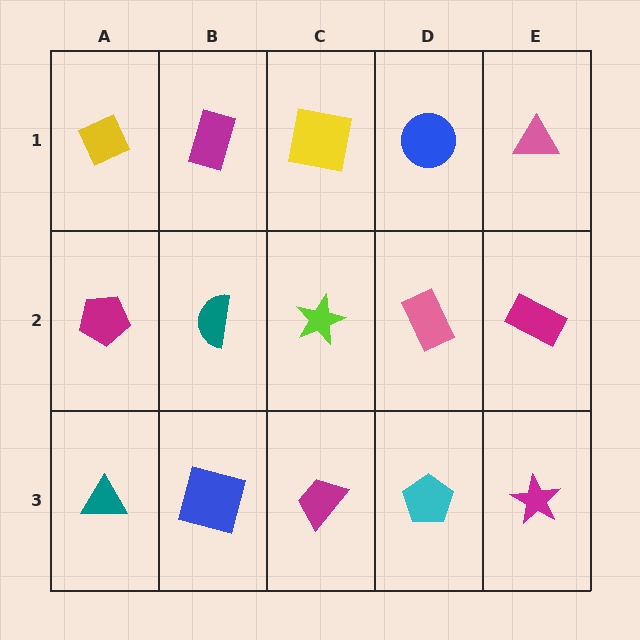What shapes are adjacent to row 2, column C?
A yellow square (row 1, column C), a magenta trapezoid (row 3, column C), a teal semicircle (row 2, column B), a pink rectangle (row 2, column D).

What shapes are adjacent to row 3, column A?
A magenta pentagon (row 2, column A), a blue square (row 3, column B).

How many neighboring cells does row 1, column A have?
2.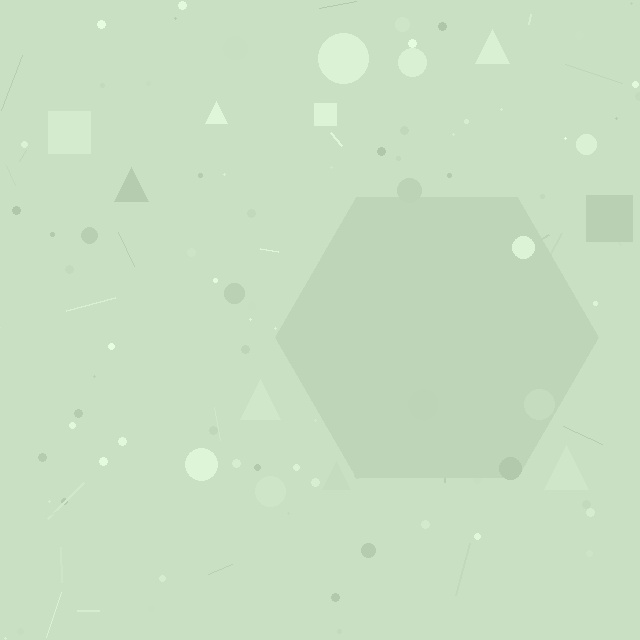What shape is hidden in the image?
A hexagon is hidden in the image.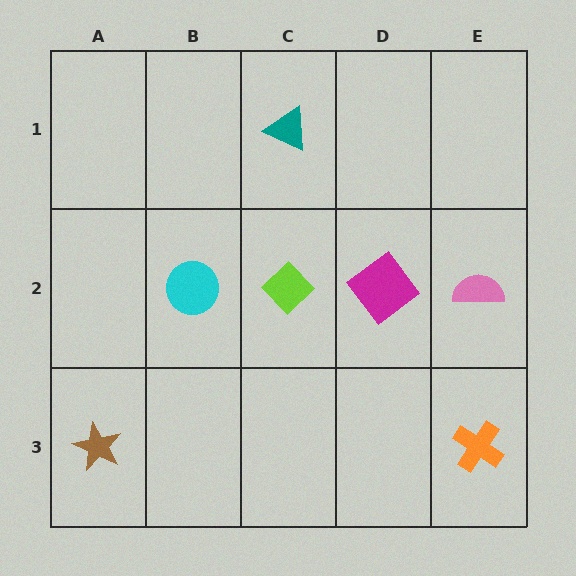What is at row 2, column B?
A cyan circle.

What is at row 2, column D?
A magenta diamond.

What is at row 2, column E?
A pink semicircle.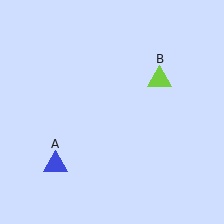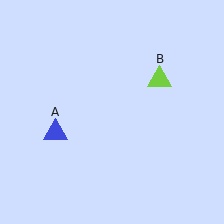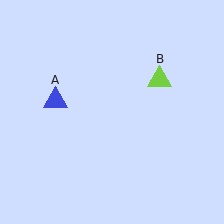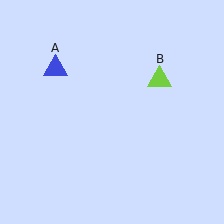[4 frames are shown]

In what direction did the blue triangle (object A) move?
The blue triangle (object A) moved up.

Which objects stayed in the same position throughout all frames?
Lime triangle (object B) remained stationary.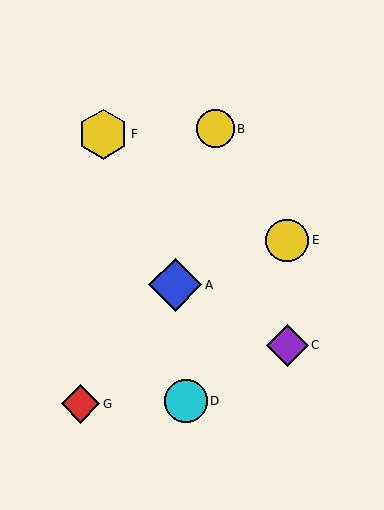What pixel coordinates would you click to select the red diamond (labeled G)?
Click at (81, 404) to select the red diamond G.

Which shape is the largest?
The blue diamond (labeled A) is the largest.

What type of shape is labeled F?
Shape F is a yellow hexagon.